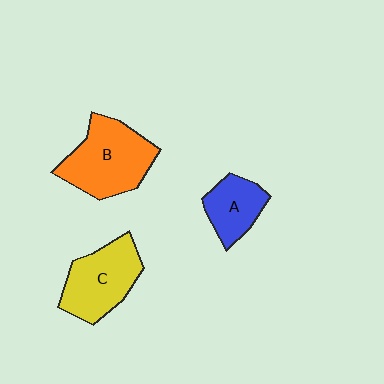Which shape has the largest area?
Shape B (orange).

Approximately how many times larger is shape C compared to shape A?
Approximately 1.5 times.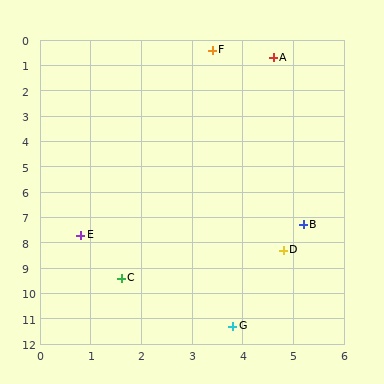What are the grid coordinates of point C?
Point C is at approximately (1.6, 9.4).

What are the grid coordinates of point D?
Point D is at approximately (4.8, 8.3).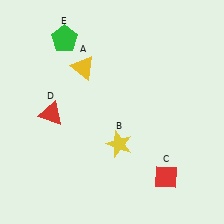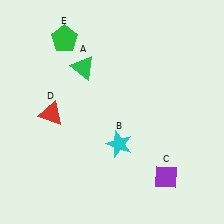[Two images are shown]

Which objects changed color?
A changed from yellow to green. B changed from yellow to cyan. C changed from red to purple.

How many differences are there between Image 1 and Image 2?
There are 3 differences between the two images.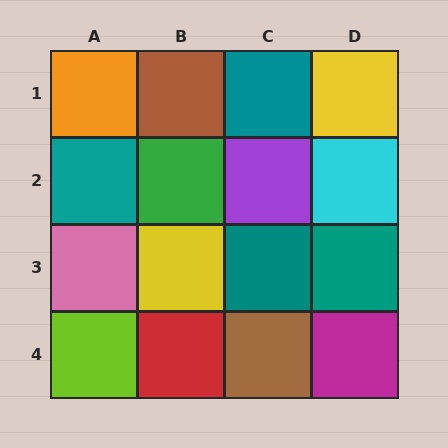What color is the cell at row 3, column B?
Yellow.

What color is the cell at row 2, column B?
Green.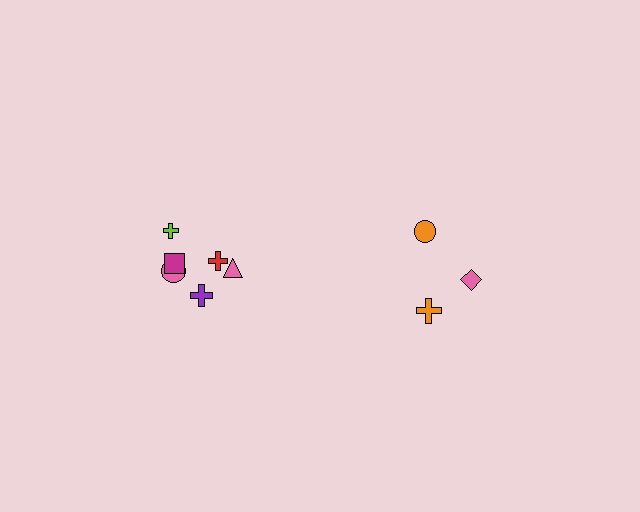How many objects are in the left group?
There are 6 objects.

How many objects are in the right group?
There are 3 objects.